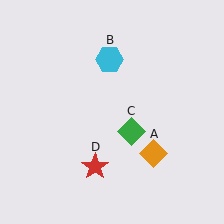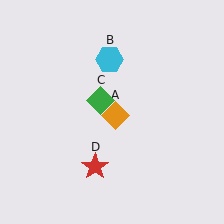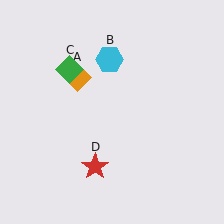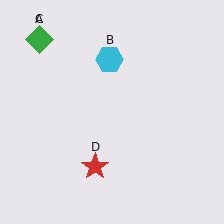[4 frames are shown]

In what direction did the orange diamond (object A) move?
The orange diamond (object A) moved up and to the left.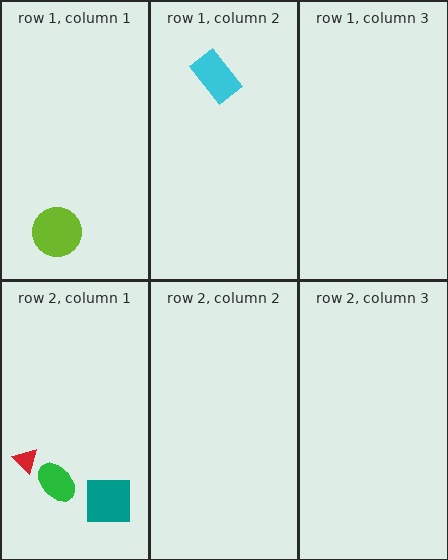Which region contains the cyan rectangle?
The row 1, column 2 region.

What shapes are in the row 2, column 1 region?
The teal square, the green ellipse, the red triangle.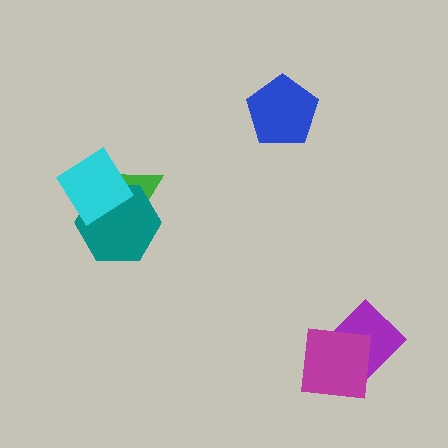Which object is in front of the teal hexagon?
The cyan diamond is in front of the teal hexagon.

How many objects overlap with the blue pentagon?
0 objects overlap with the blue pentagon.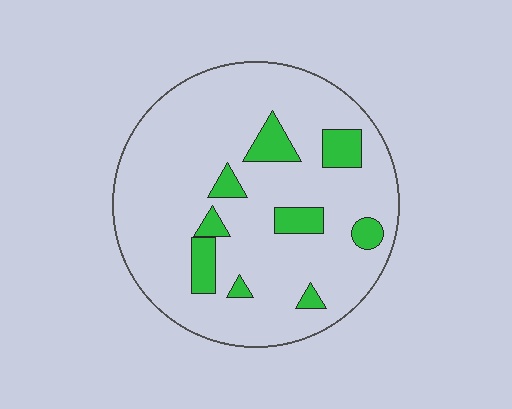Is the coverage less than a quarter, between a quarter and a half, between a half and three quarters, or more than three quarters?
Less than a quarter.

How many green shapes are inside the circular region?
9.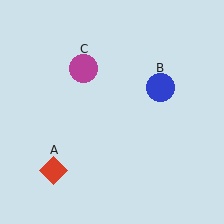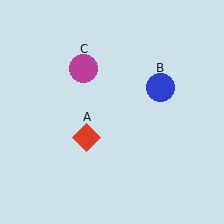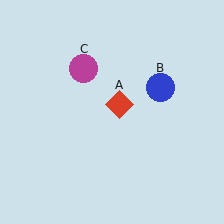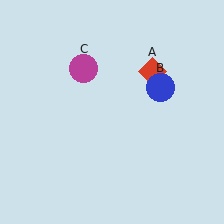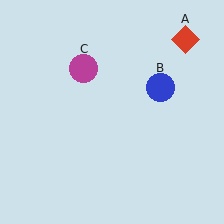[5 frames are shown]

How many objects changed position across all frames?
1 object changed position: red diamond (object A).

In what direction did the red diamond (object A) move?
The red diamond (object A) moved up and to the right.